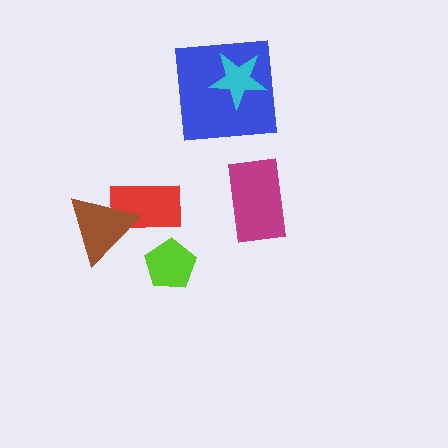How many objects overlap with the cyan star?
1 object overlaps with the cyan star.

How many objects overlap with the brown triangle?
1 object overlaps with the brown triangle.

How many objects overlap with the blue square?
1 object overlaps with the blue square.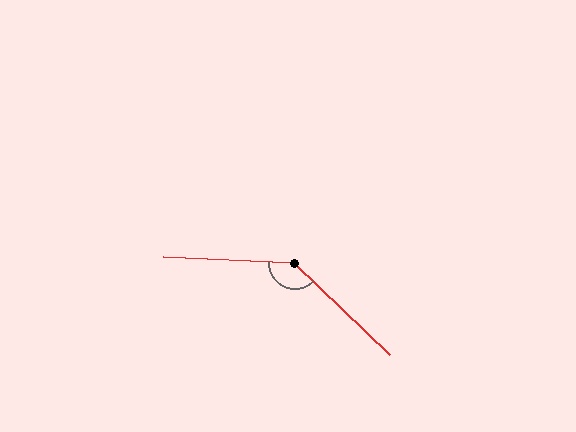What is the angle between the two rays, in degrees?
Approximately 139 degrees.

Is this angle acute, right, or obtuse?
It is obtuse.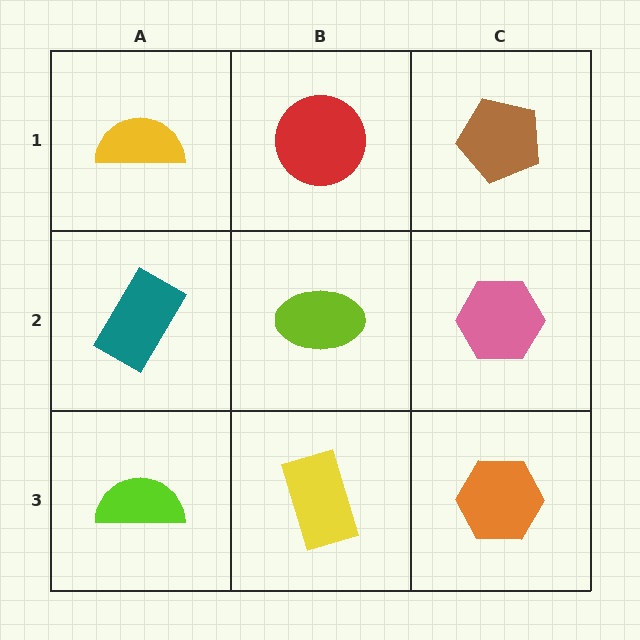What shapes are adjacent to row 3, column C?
A pink hexagon (row 2, column C), a yellow rectangle (row 3, column B).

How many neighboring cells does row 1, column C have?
2.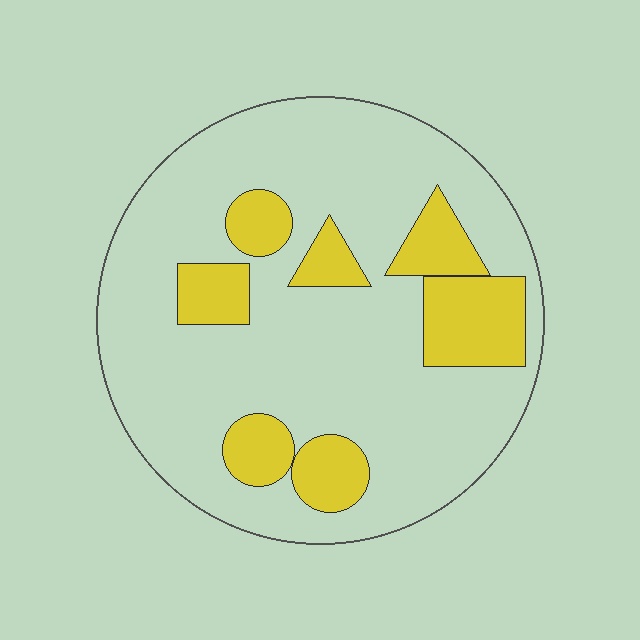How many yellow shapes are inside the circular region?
7.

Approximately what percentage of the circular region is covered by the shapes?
Approximately 20%.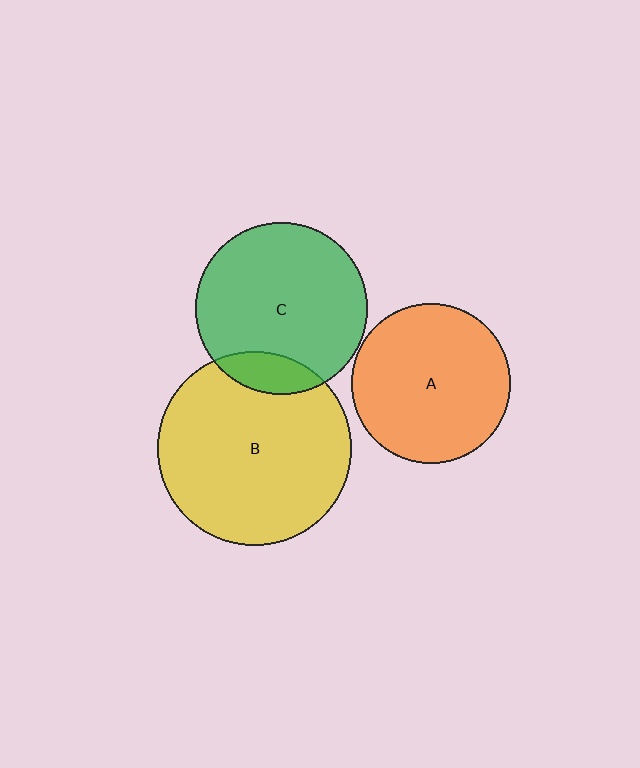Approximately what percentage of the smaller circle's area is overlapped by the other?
Approximately 15%.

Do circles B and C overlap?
Yes.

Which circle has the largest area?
Circle B (yellow).